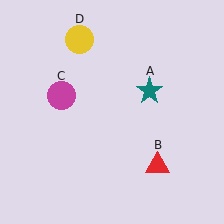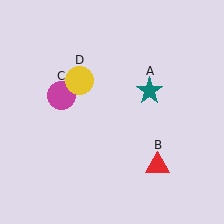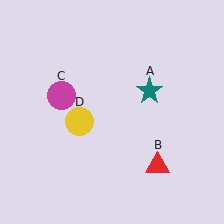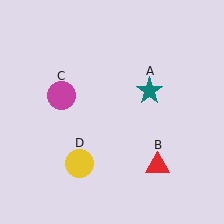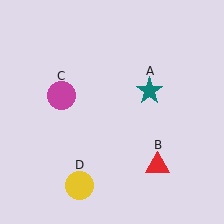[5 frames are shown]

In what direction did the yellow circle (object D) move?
The yellow circle (object D) moved down.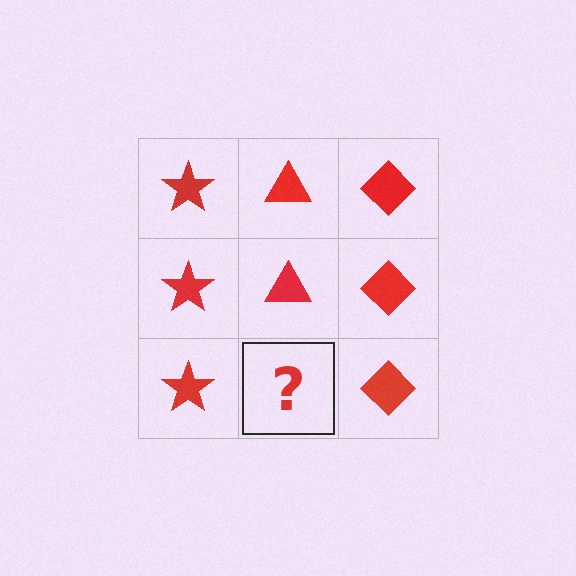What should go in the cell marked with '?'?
The missing cell should contain a red triangle.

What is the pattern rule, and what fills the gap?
The rule is that each column has a consistent shape. The gap should be filled with a red triangle.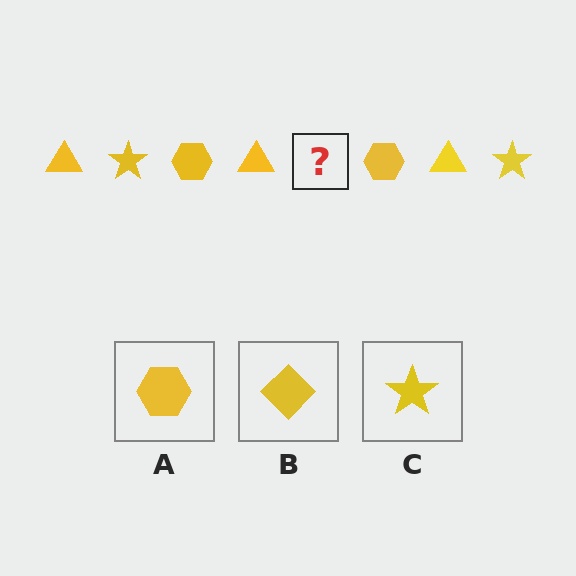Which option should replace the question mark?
Option C.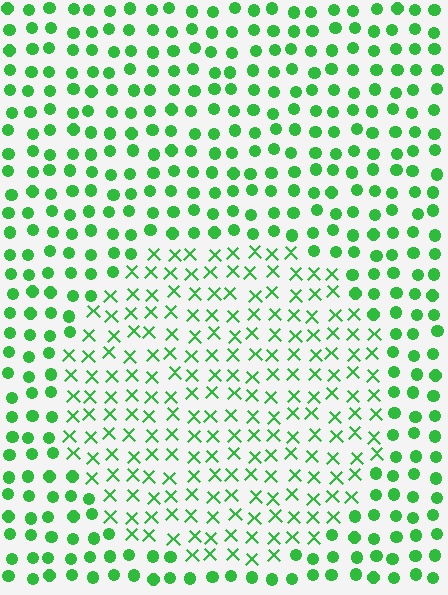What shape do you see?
I see a circle.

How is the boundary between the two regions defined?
The boundary is defined by a change in element shape: X marks inside vs. circles outside. All elements share the same color and spacing.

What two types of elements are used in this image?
The image uses X marks inside the circle region and circles outside it.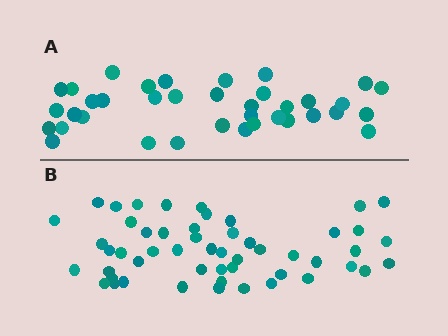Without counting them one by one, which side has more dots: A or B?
Region B (the bottom region) has more dots.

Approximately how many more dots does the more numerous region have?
Region B has approximately 15 more dots than region A.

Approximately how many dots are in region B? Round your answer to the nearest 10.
About 50 dots. (The exact count is 52, which rounds to 50.)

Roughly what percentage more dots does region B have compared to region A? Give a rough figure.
About 40% more.